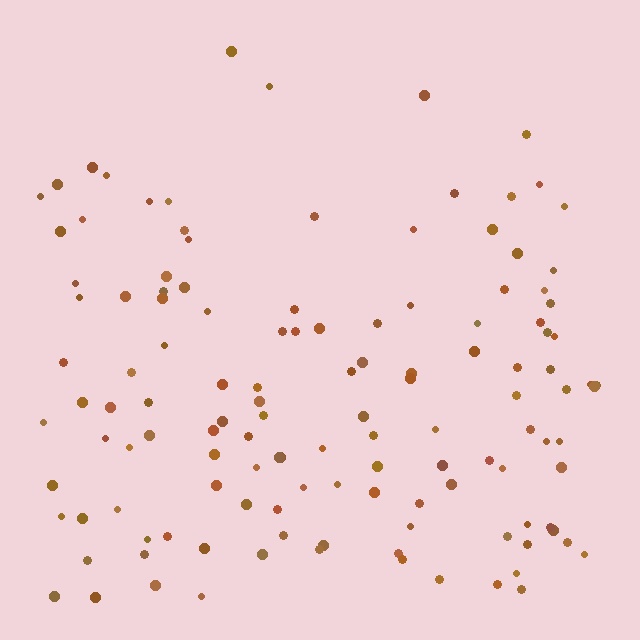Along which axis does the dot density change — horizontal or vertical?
Vertical.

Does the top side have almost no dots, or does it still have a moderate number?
Still a moderate number, just noticeably fewer than the bottom.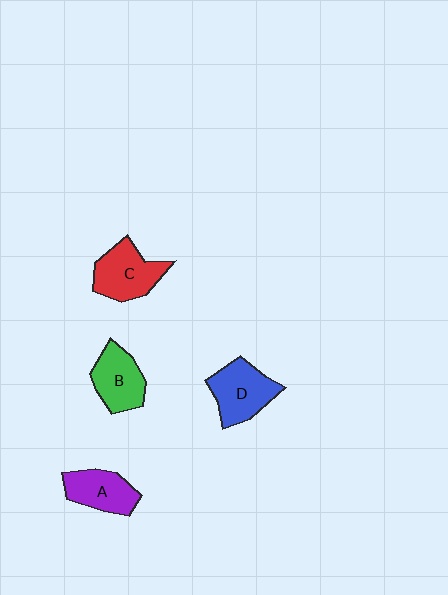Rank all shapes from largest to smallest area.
From largest to smallest: D (blue), C (red), B (green), A (purple).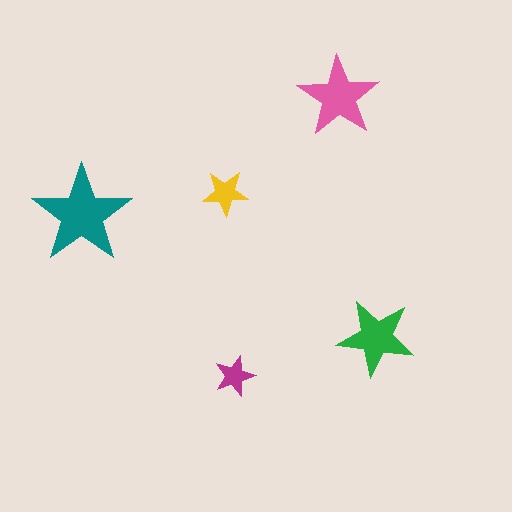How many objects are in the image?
There are 5 objects in the image.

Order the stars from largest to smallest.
the teal one, the pink one, the green one, the yellow one, the magenta one.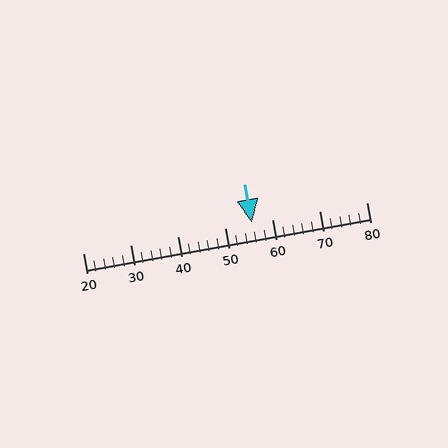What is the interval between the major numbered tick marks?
The major tick marks are spaced 10 units apart.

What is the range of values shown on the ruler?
The ruler shows values from 20 to 80.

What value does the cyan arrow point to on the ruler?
The cyan arrow points to approximately 56.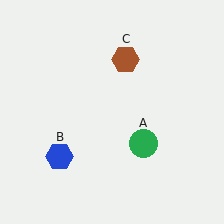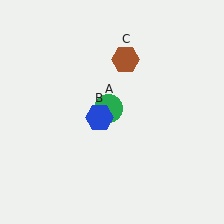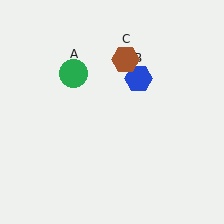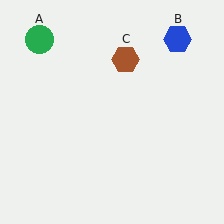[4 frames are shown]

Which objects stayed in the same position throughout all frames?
Brown hexagon (object C) remained stationary.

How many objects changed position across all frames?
2 objects changed position: green circle (object A), blue hexagon (object B).